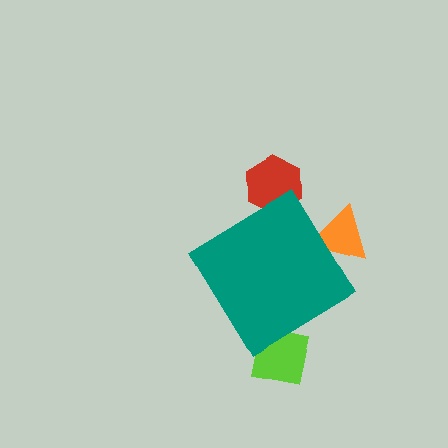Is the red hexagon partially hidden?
Yes, the red hexagon is partially hidden behind the teal diamond.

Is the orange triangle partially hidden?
Yes, the orange triangle is partially hidden behind the teal diamond.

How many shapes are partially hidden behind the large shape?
3 shapes are partially hidden.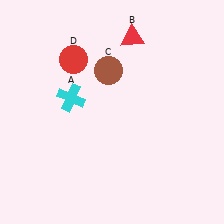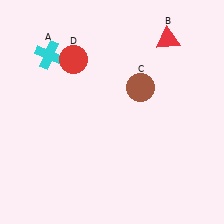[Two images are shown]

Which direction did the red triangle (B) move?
The red triangle (B) moved right.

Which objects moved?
The objects that moved are: the cyan cross (A), the red triangle (B), the brown circle (C).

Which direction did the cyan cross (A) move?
The cyan cross (A) moved up.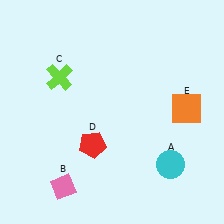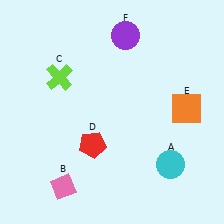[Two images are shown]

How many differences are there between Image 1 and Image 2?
There is 1 difference between the two images.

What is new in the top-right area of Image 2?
A purple circle (F) was added in the top-right area of Image 2.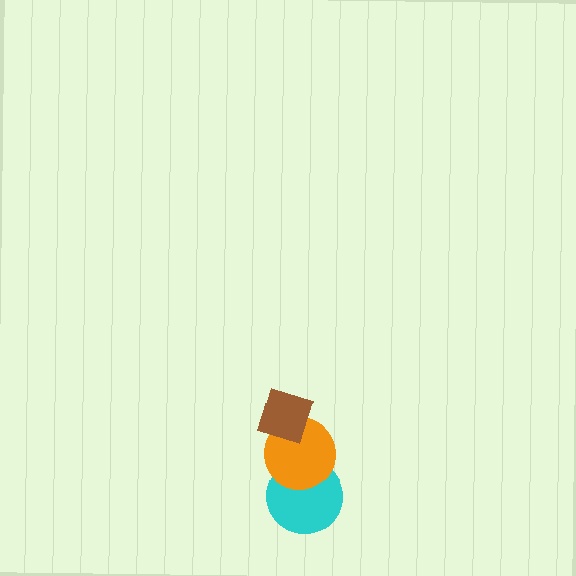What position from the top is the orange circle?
The orange circle is 2nd from the top.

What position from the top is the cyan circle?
The cyan circle is 3rd from the top.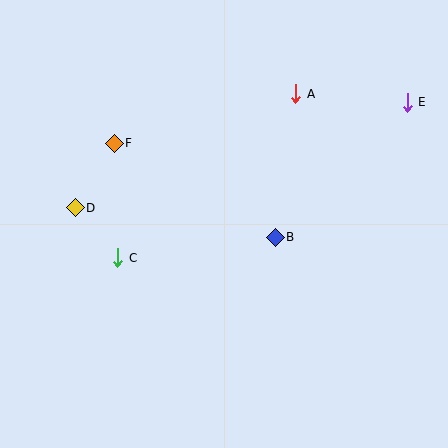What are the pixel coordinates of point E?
Point E is at (407, 102).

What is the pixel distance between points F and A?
The distance between F and A is 188 pixels.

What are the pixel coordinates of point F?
Point F is at (114, 143).